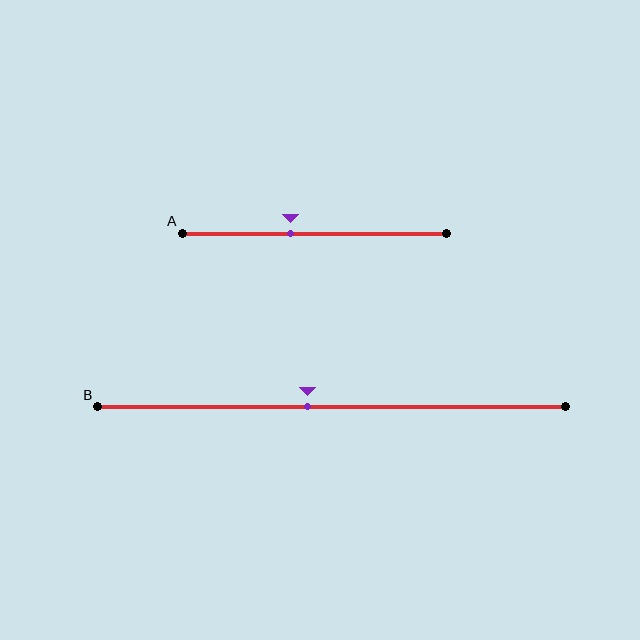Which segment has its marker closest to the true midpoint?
Segment B has its marker closest to the true midpoint.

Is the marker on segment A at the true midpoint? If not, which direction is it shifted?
No, the marker on segment A is shifted to the left by about 9% of the segment length.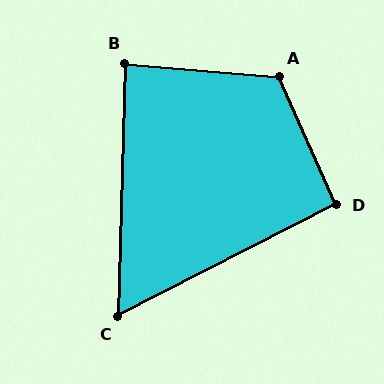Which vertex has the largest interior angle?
A, at approximately 119 degrees.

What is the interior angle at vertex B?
Approximately 87 degrees (approximately right).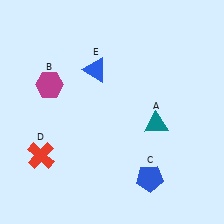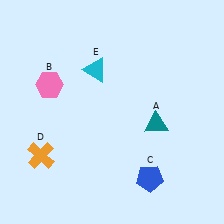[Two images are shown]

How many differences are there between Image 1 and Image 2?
There are 3 differences between the two images.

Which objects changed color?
B changed from magenta to pink. D changed from red to orange. E changed from blue to cyan.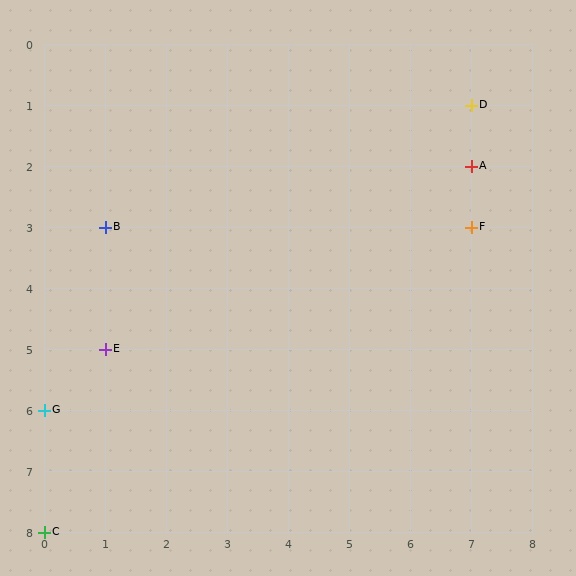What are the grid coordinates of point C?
Point C is at grid coordinates (0, 8).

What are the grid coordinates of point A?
Point A is at grid coordinates (7, 2).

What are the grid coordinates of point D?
Point D is at grid coordinates (7, 1).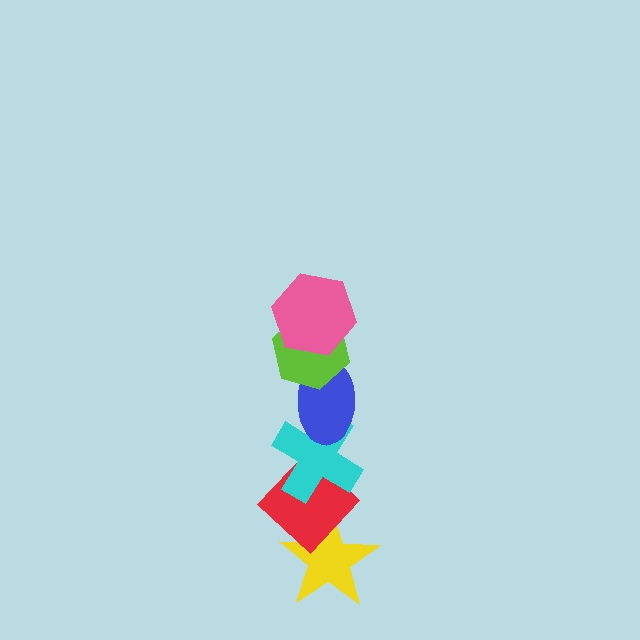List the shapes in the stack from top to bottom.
From top to bottom: the pink hexagon, the lime hexagon, the blue ellipse, the cyan cross, the red diamond, the yellow star.